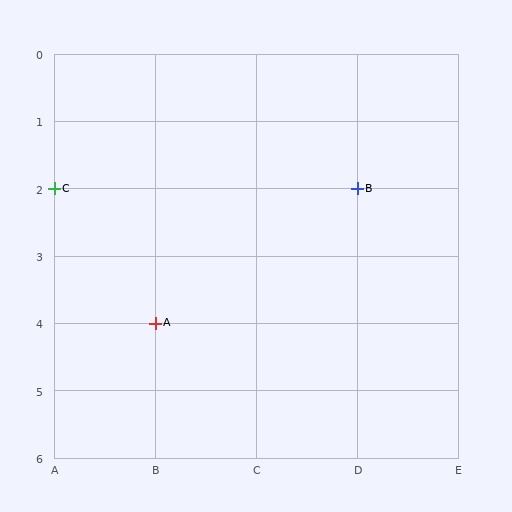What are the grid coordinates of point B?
Point B is at grid coordinates (D, 2).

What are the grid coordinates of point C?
Point C is at grid coordinates (A, 2).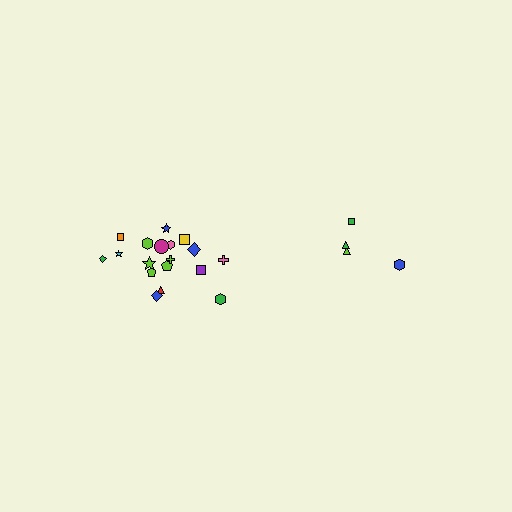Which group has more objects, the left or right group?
The left group.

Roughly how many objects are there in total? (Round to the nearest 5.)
Roughly 20 objects in total.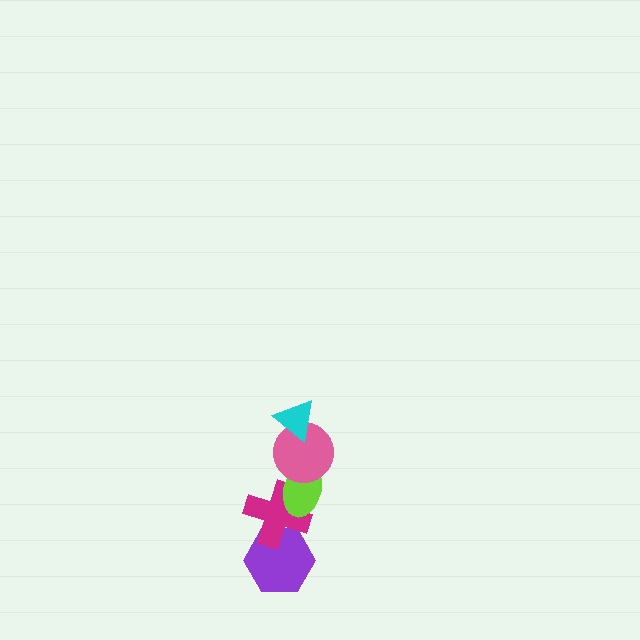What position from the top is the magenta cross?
The magenta cross is 4th from the top.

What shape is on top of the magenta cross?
The lime ellipse is on top of the magenta cross.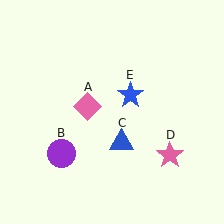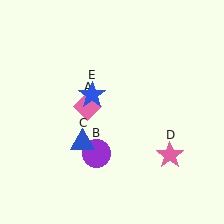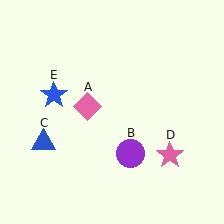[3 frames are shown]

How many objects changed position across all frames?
3 objects changed position: purple circle (object B), blue triangle (object C), blue star (object E).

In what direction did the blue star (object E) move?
The blue star (object E) moved left.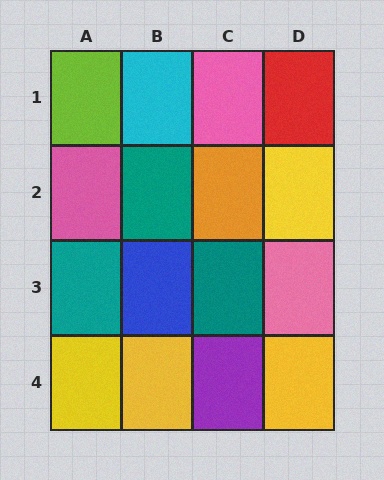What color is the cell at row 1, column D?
Red.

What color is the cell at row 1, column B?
Cyan.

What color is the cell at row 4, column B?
Yellow.